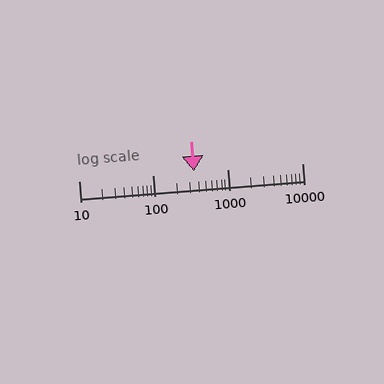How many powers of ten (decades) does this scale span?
The scale spans 3 decades, from 10 to 10000.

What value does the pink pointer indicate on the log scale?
The pointer indicates approximately 350.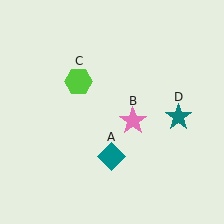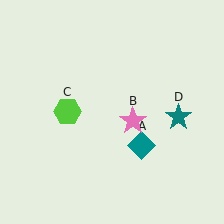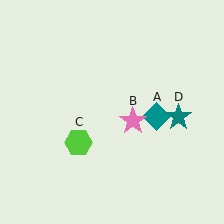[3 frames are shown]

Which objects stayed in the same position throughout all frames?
Pink star (object B) and teal star (object D) remained stationary.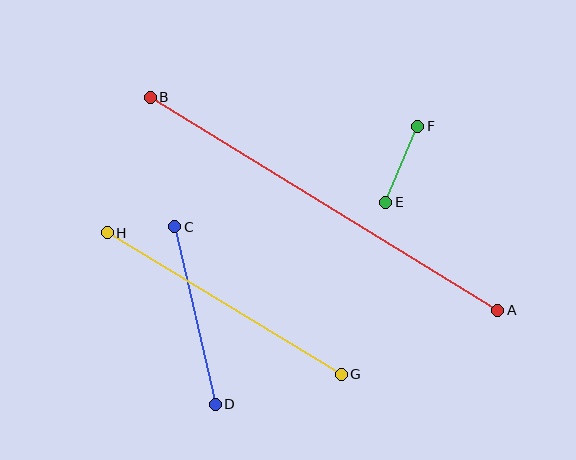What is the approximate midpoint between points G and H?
The midpoint is at approximately (224, 303) pixels.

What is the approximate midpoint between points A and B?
The midpoint is at approximately (324, 204) pixels.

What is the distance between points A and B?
The distance is approximately 408 pixels.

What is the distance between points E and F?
The distance is approximately 83 pixels.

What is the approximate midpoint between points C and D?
The midpoint is at approximately (195, 315) pixels.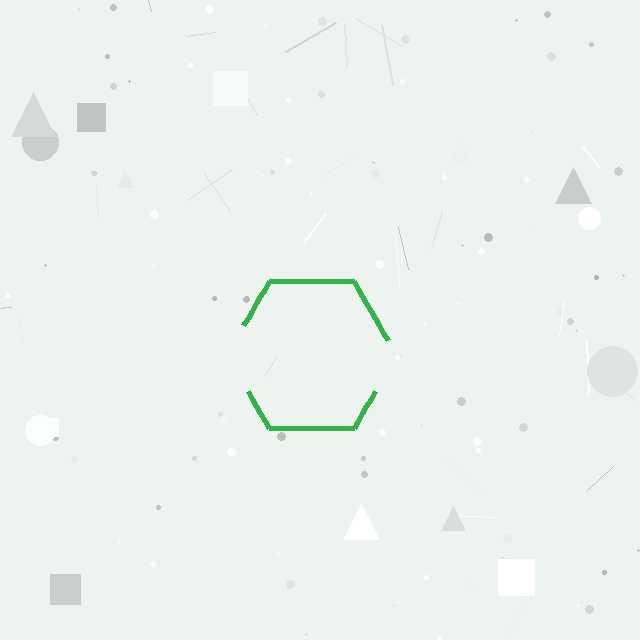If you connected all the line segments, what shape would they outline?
They would outline a hexagon.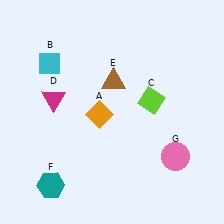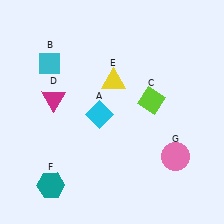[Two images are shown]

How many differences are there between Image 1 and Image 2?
There are 2 differences between the two images.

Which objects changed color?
A changed from orange to cyan. E changed from brown to yellow.